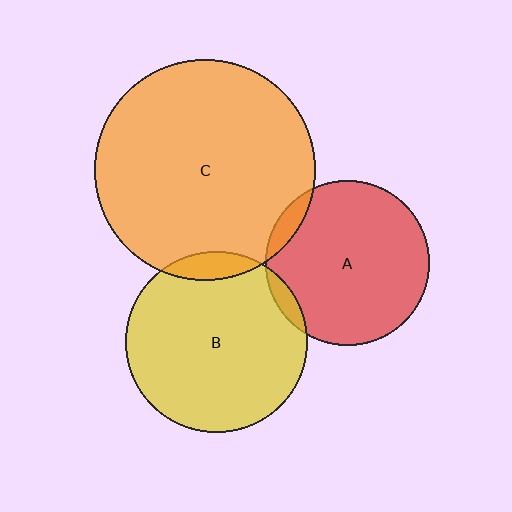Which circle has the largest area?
Circle C (orange).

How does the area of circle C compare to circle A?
Approximately 1.8 times.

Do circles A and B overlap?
Yes.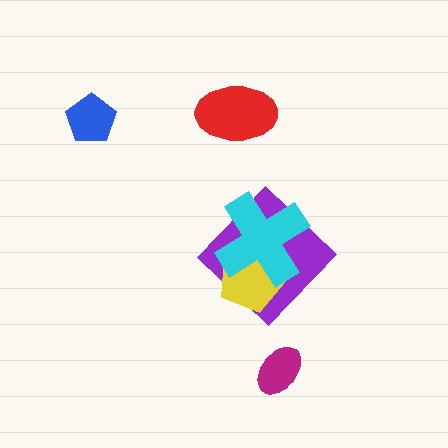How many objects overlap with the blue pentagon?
0 objects overlap with the blue pentagon.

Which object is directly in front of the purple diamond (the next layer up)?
The yellow pentagon is directly in front of the purple diamond.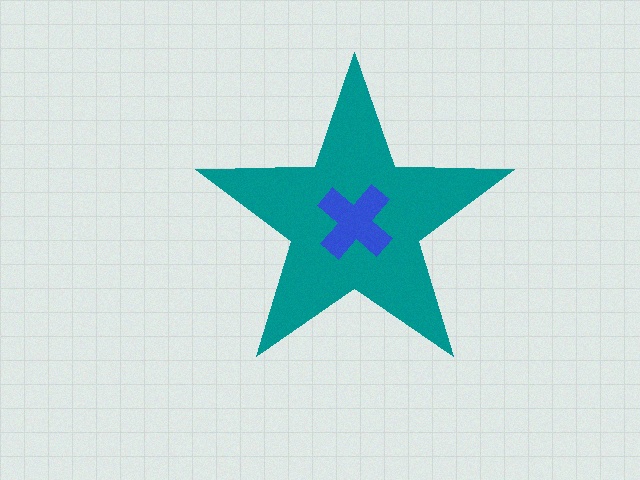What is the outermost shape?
The teal star.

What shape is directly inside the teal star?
The blue cross.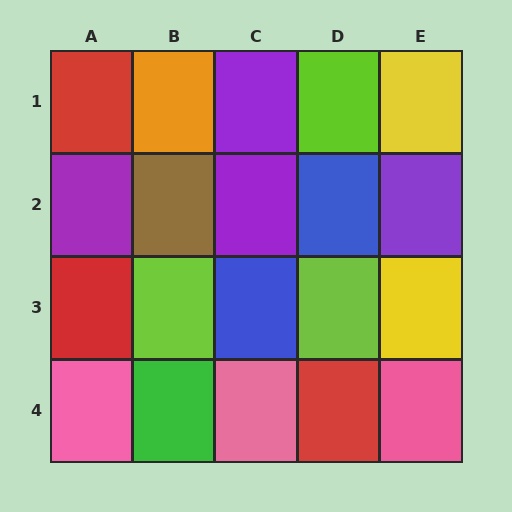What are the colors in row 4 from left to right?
Pink, green, pink, red, pink.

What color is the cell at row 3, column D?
Lime.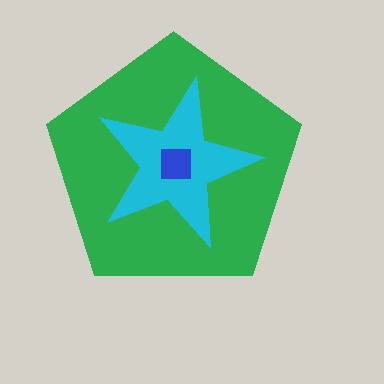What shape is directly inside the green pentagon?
The cyan star.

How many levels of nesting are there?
3.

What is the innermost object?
The blue square.